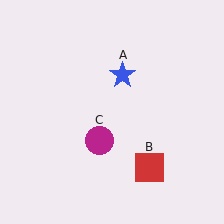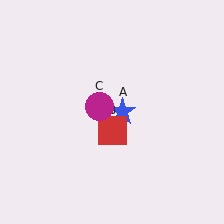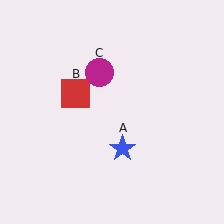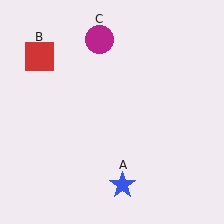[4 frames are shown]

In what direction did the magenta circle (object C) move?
The magenta circle (object C) moved up.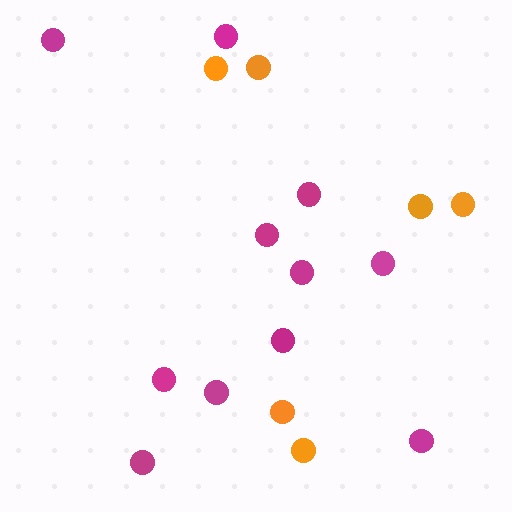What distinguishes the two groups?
There are 2 groups: one group of orange circles (6) and one group of magenta circles (11).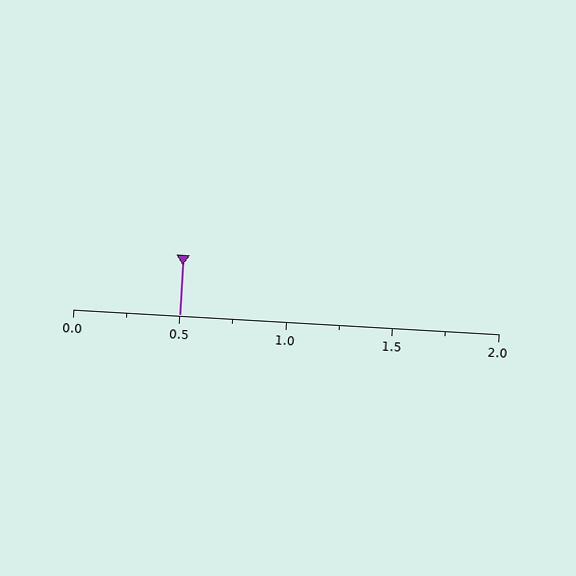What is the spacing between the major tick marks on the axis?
The major ticks are spaced 0.5 apart.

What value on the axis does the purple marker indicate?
The marker indicates approximately 0.5.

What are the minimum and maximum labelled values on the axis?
The axis runs from 0.0 to 2.0.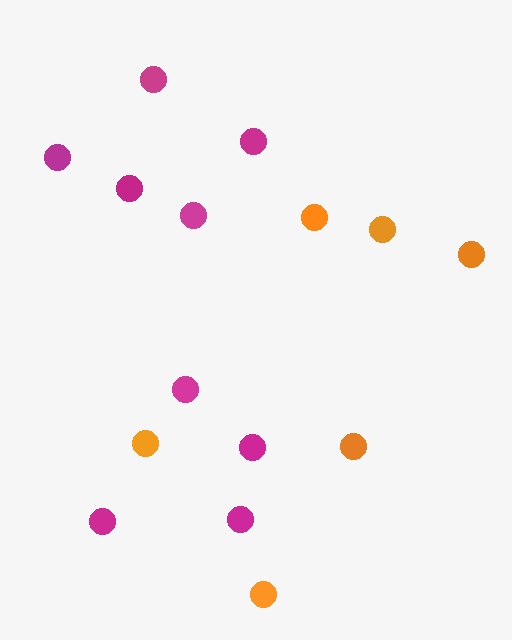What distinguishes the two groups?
There are 2 groups: one group of orange circles (6) and one group of magenta circles (9).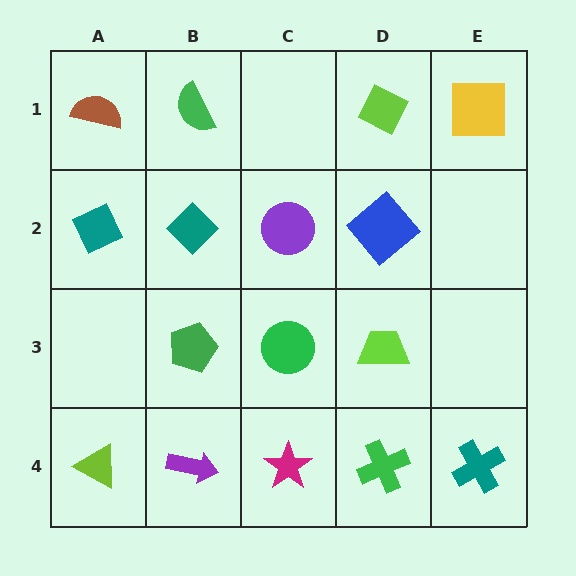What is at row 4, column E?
A teal cross.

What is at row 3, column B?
A green pentagon.